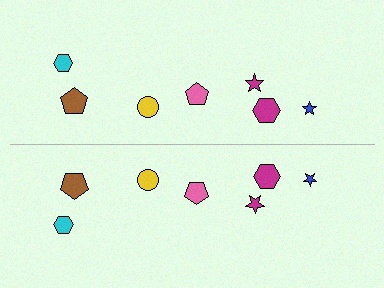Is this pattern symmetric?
Yes, this pattern has bilateral (reflection) symmetry.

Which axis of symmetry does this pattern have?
The pattern has a horizontal axis of symmetry running through the center of the image.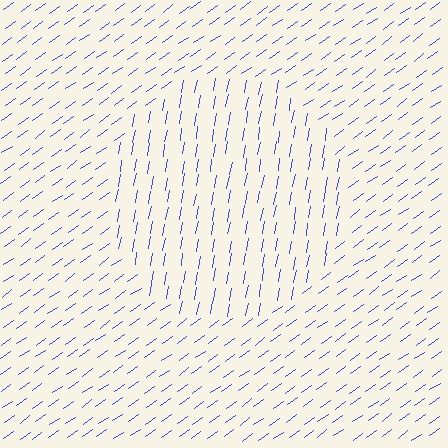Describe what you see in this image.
The image is filled with small blue line segments. A circle region in the image has lines oriented differently from the surrounding lines, creating a visible texture boundary.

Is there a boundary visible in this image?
Yes, there is a texture boundary formed by a change in line orientation.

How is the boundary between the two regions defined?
The boundary is defined purely by a change in line orientation (approximately 45 degrees difference). All lines are the same color and thickness.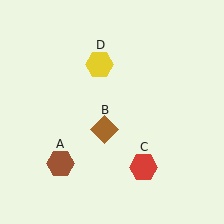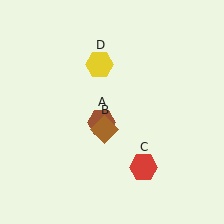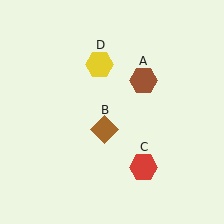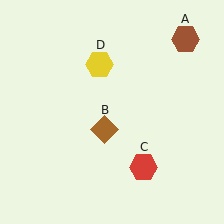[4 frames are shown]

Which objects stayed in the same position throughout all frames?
Brown diamond (object B) and red hexagon (object C) and yellow hexagon (object D) remained stationary.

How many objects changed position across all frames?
1 object changed position: brown hexagon (object A).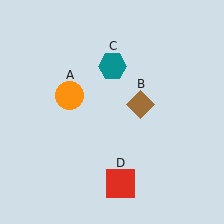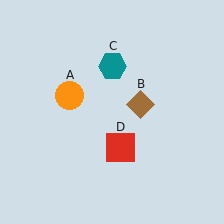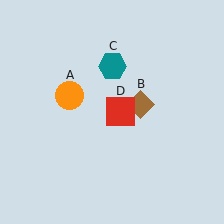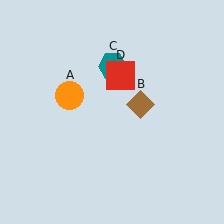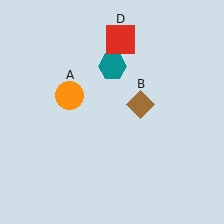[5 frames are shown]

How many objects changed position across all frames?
1 object changed position: red square (object D).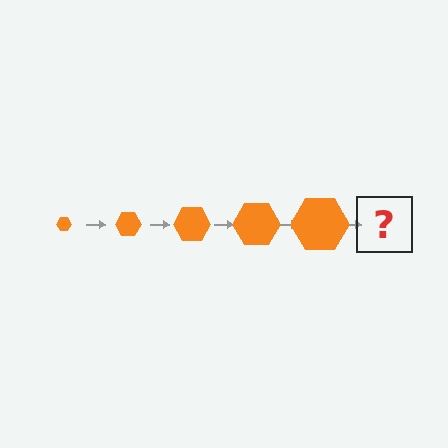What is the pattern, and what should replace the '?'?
The pattern is that the hexagon gets progressively larger each step. The '?' should be an orange hexagon, larger than the previous one.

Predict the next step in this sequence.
The next step is an orange hexagon, larger than the previous one.